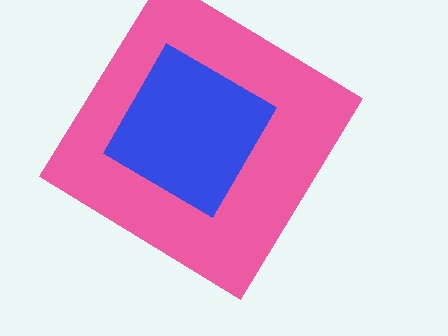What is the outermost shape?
The pink diamond.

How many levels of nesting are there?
2.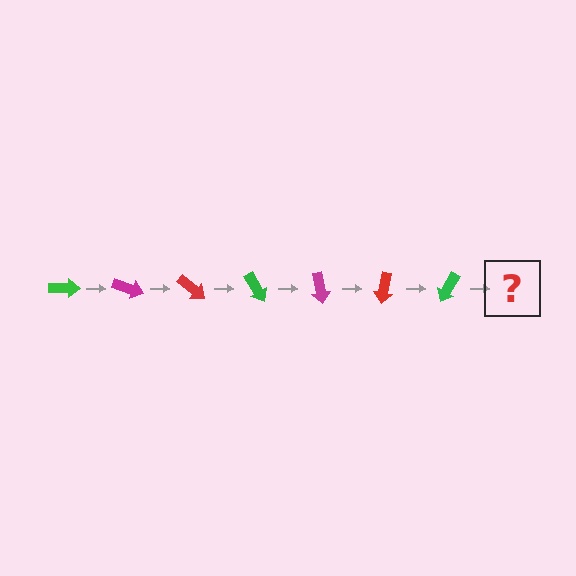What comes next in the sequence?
The next element should be a magenta arrow, rotated 140 degrees from the start.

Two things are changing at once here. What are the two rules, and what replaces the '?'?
The two rules are that it rotates 20 degrees each step and the color cycles through green, magenta, and red. The '?' should be a magenta arrow, rotated 140 degrees from the start.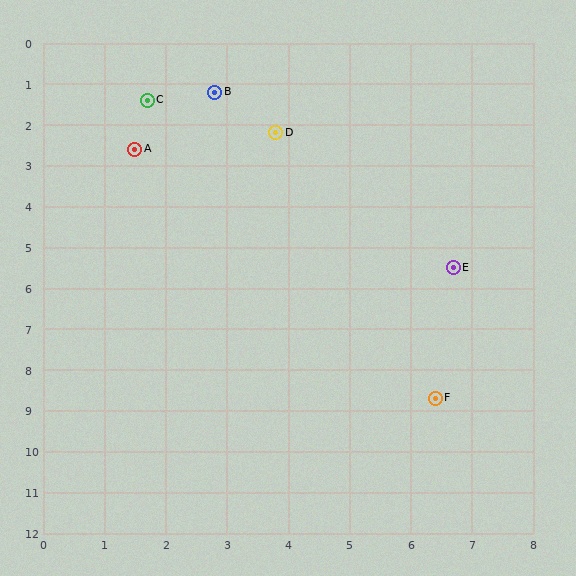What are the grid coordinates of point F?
Point F is at approximately (6.4, 8.7).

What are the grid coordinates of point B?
Point B is at approximately (2.8, 1.2).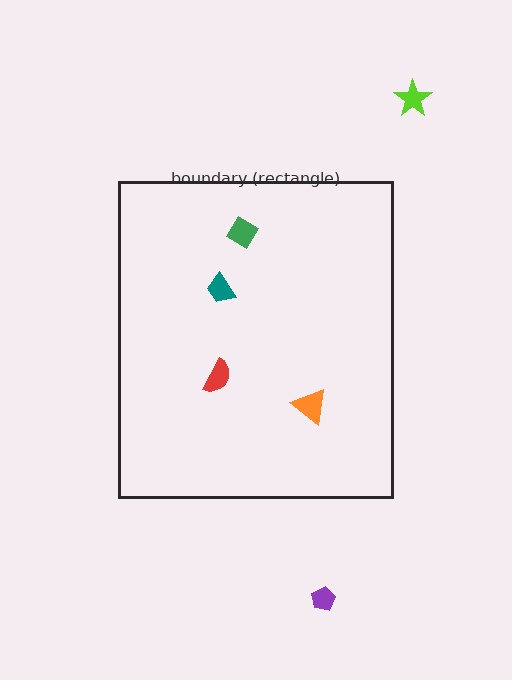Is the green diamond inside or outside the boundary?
Inside.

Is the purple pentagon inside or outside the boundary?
Outside.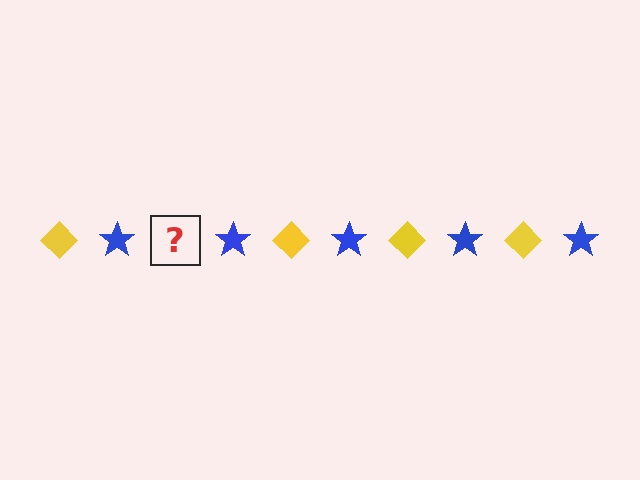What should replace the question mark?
The question mark should be replaced with a yellow diamond.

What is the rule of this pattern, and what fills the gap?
The rule is that the pattern alternates between yellow diamond and blue star. The gap should be filled with a yellow diamond.